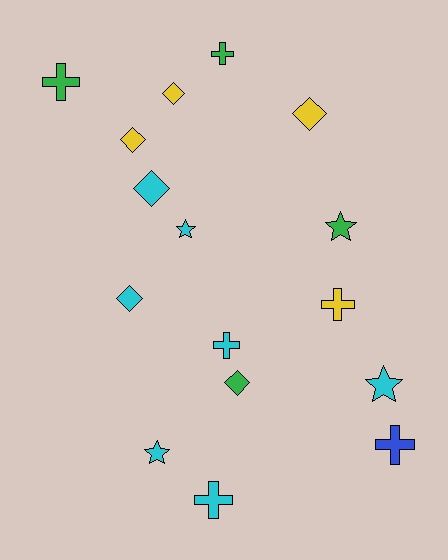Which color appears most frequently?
Cyan, with 7 objects.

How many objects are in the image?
There are 16 objects.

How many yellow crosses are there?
There is 1 yellow cross.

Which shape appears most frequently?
Cross, with 6 objects.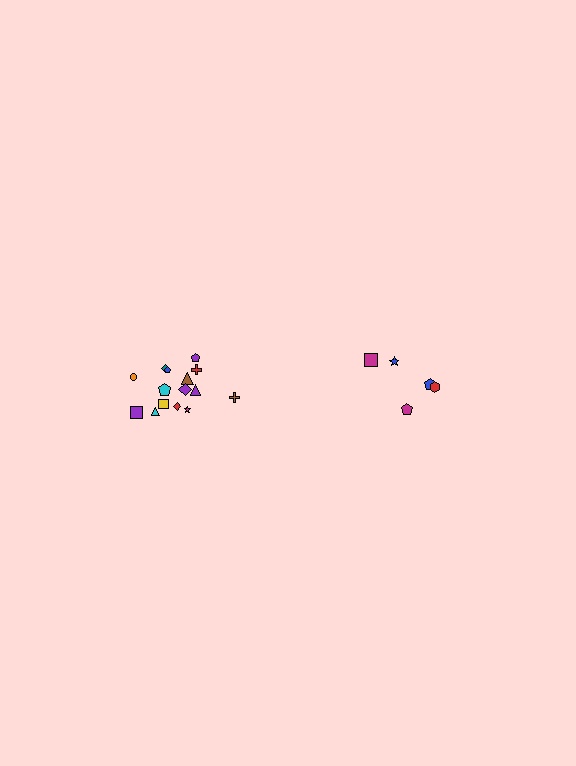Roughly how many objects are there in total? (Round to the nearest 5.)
Roughly 20 objects in total.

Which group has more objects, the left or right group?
The left group.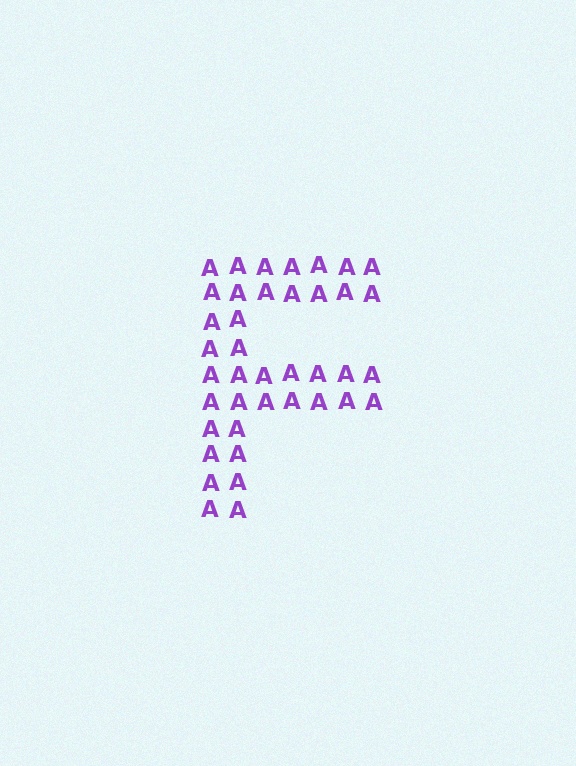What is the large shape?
The large shape is the letter F.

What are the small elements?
The small elements are letter A's.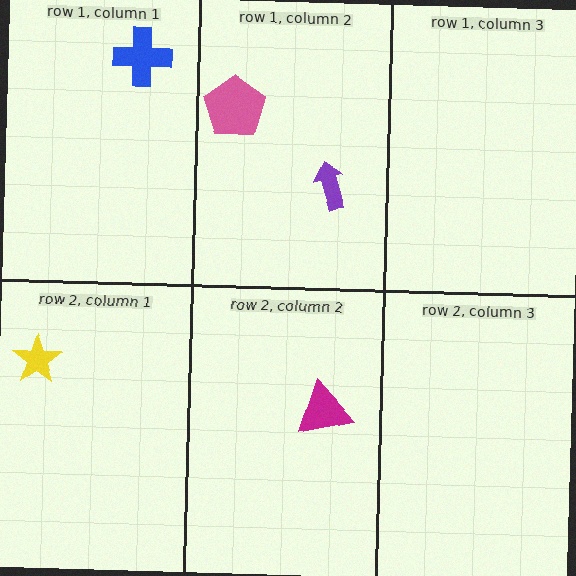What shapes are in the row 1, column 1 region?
The blue cross.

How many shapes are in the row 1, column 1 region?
1.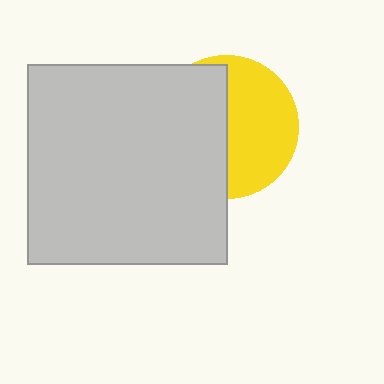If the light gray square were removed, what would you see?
You would see the complete yellow circle.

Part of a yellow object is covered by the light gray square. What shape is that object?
It is a circle.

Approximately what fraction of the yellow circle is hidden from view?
Roughly 50% of the yellow circle is hidden behind the light gray square.